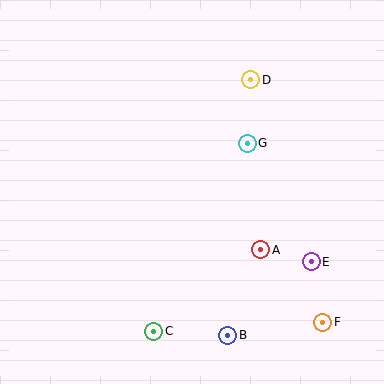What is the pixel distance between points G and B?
The distance between G and B is 193 pixels.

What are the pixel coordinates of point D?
Point D is at (251, 80).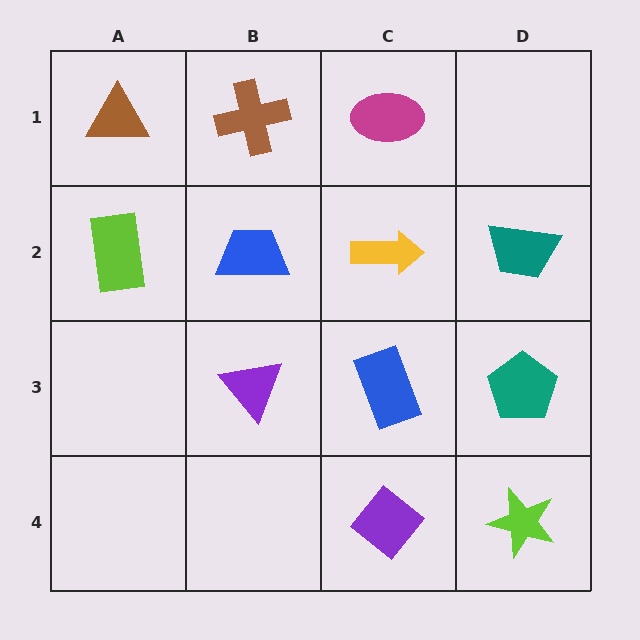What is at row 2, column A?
A lime rectangle.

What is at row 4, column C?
A purple diamond.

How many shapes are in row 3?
3 shapes.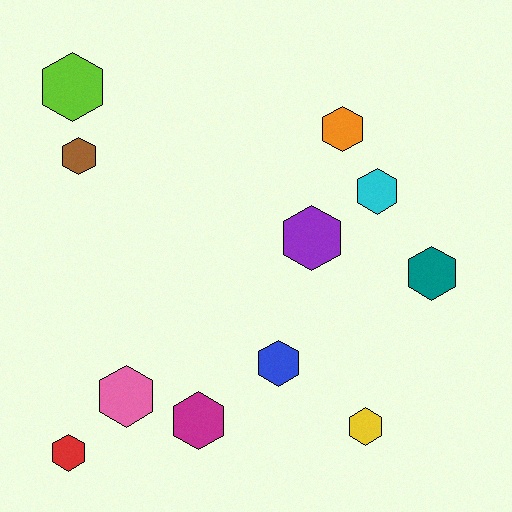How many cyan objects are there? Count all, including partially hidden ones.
There is 1 cyan object.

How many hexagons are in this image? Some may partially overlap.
There are 11 hexagons.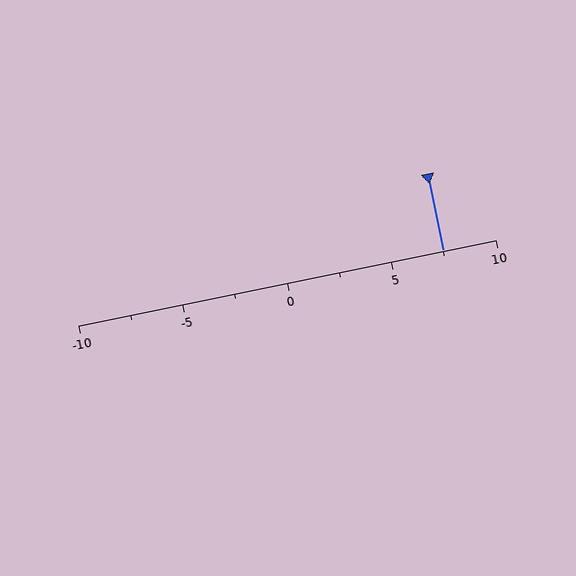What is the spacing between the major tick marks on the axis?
The major ticks are spaced 5 apart.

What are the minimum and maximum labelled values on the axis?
The axis runs from -10 to 10.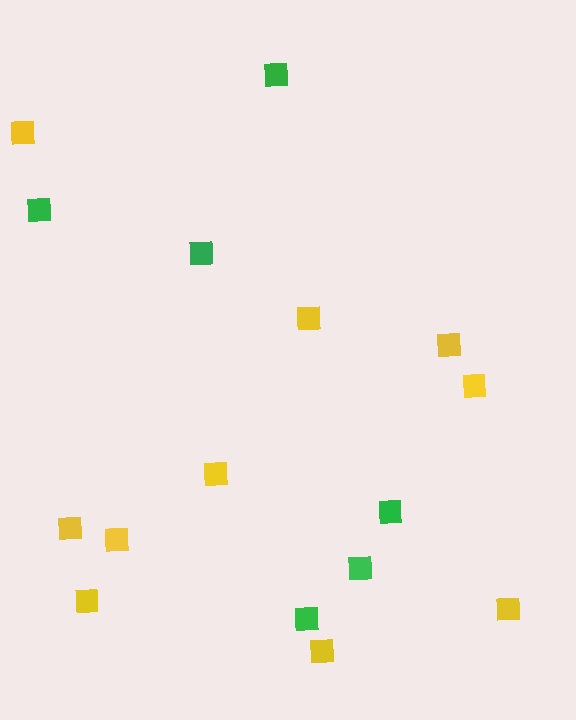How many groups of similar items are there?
There are 2 groups: one group of yellow squares (10) and one group of green squares (6).